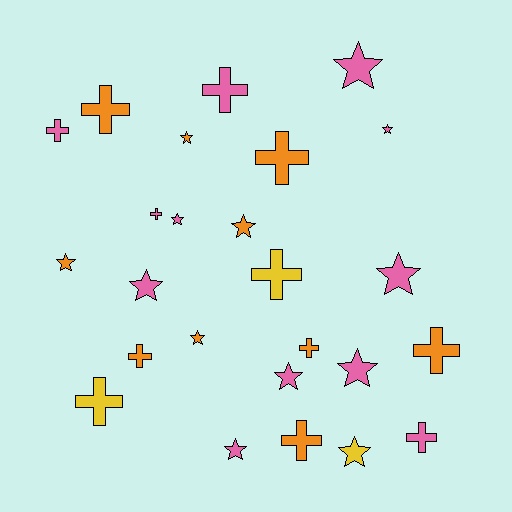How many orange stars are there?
There are 4 orange stars.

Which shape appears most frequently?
Star, with 13 objects.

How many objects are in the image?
There are 25 objects.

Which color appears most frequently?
Pink, with 12 objects.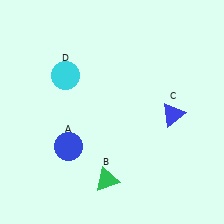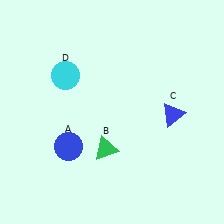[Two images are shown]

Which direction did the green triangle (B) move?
The green triangle (B) moved up.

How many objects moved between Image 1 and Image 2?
1 object moved between the two images.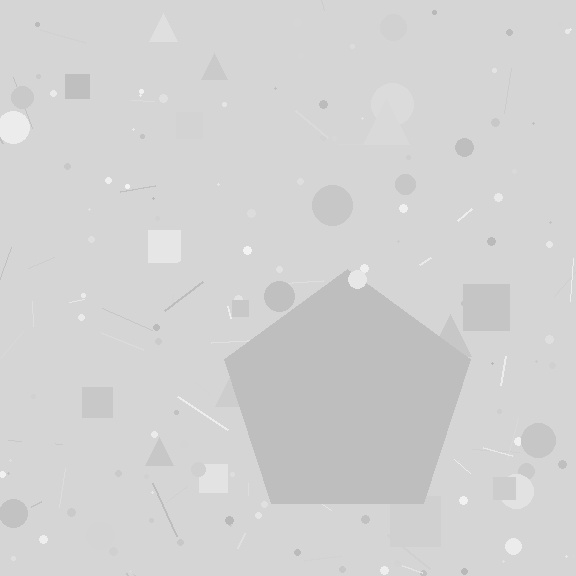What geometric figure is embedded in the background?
A pentagon is embedded in the background.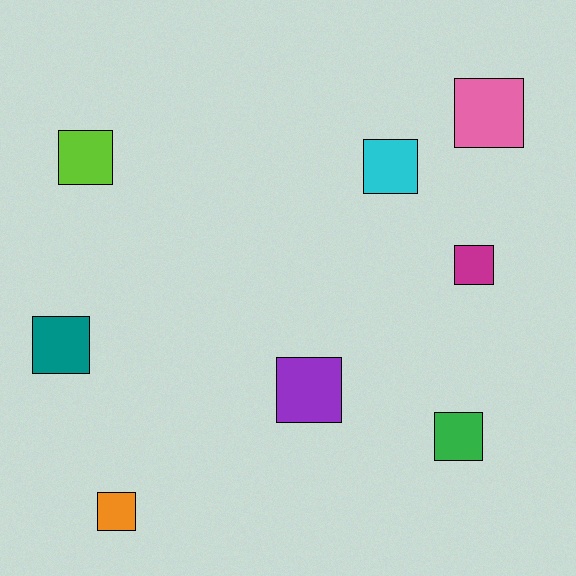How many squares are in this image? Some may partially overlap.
There are 8 squares.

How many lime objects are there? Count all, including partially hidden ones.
There is 1 lime object.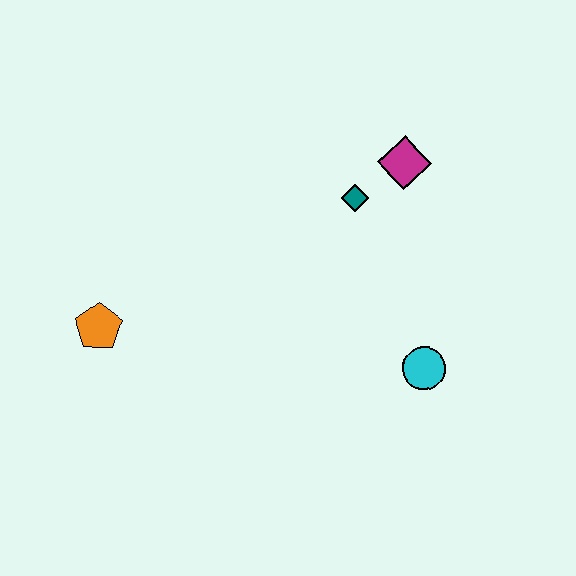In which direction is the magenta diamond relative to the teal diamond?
The magenta diamond is to the right of the teal diamond.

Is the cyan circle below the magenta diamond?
Yes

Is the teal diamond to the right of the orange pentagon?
Yes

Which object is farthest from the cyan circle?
The orange pentagon is farthest from the cyan circle.